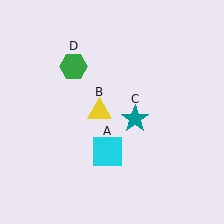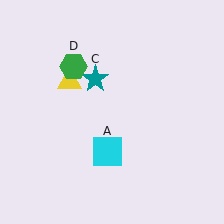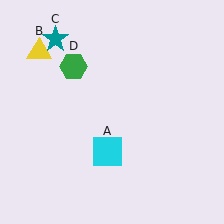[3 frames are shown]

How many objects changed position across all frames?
2 objects changed position: yellow triangle (object B), teal star (object C).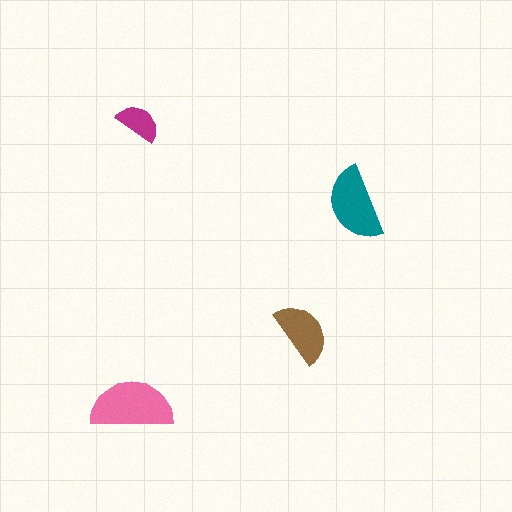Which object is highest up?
The magenta semicircle is topmost.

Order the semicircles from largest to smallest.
the pink one, the teal one, the brown one, the magenta one.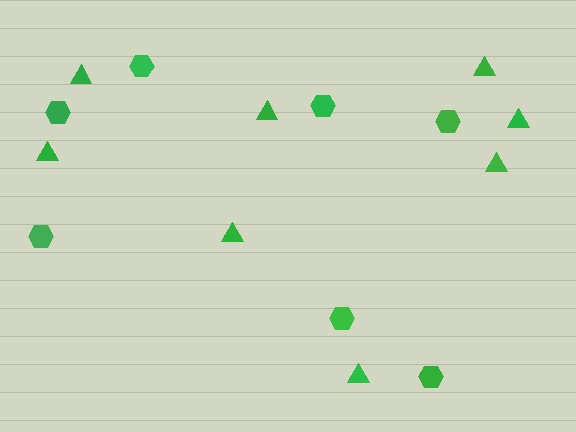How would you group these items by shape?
There are 2 groups: one group of triangles (8) and one group of hexagons (7).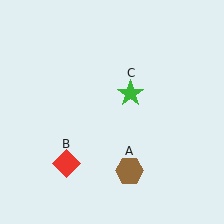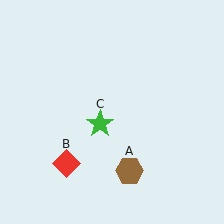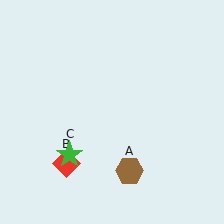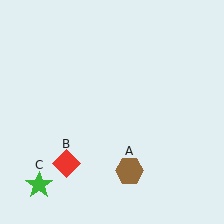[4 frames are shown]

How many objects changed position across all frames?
1 object changed position: green star (object C).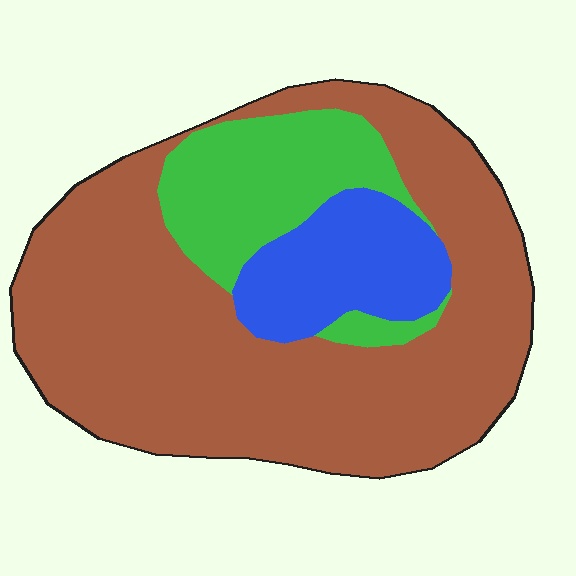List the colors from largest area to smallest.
From largest to smallest: brown, green, blue.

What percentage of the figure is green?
Green takes up about one sixth (1/6) of the figure.